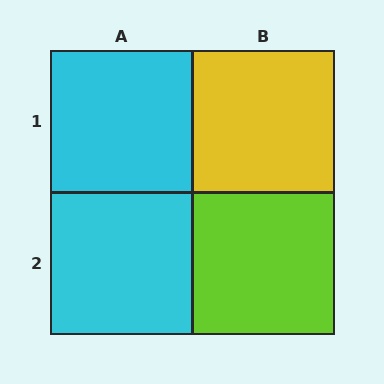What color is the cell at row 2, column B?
Lime.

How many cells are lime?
1 cell is lime.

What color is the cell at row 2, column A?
Cyan.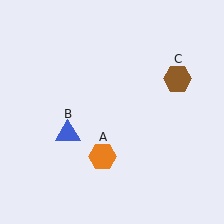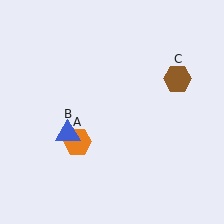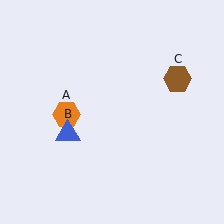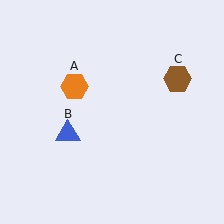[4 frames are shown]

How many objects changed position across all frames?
1 object changed position: orange hexagon (object A).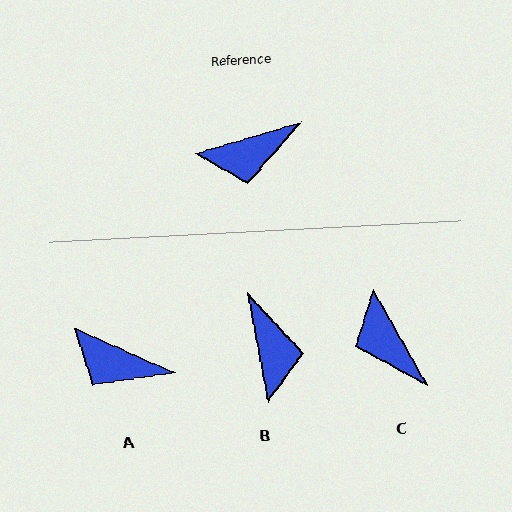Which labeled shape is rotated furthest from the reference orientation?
B, about 84 degrees away.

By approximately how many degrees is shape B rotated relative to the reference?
Approximately 84 degrees counter-clockwise.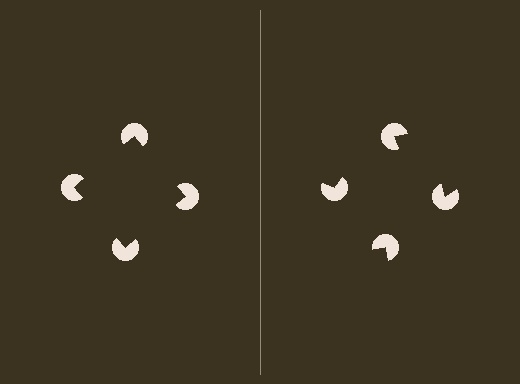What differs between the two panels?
The pac-man discs are positioned identically on both sides; only the wedge orientations differ. On the left they align to a square; on the right they are misaligned.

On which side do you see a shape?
An illusory square appears on the left side. On the right side the wedge cuts are rotated, so no coherent shape forms.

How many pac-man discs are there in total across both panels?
8 — 4 on each side.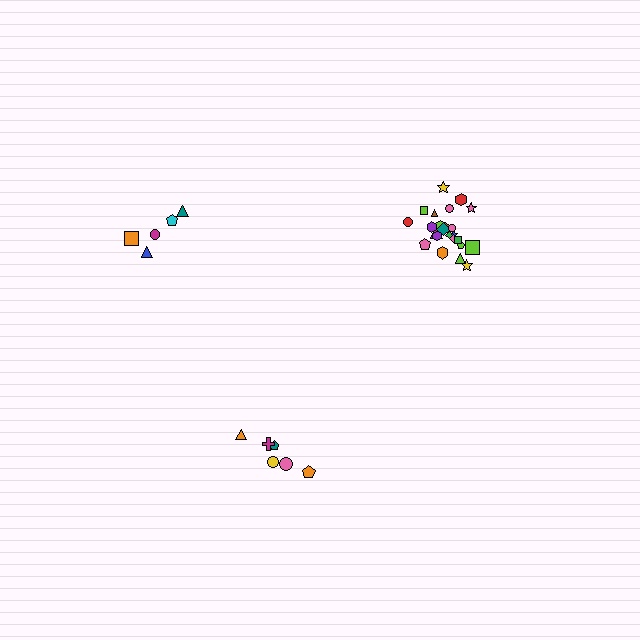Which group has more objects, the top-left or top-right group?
The top-right group.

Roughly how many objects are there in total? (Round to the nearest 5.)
Roughly 35 objects in total.